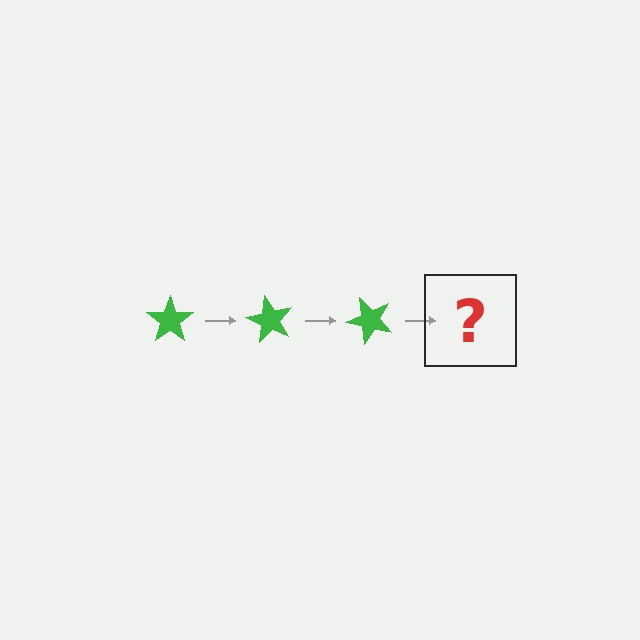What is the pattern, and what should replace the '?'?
The pattern is that the star rotates 60 degrees each step. The '?' should be a green star rotated 180 degrees.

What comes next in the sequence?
The next element should be a green star rotated 180 degrees.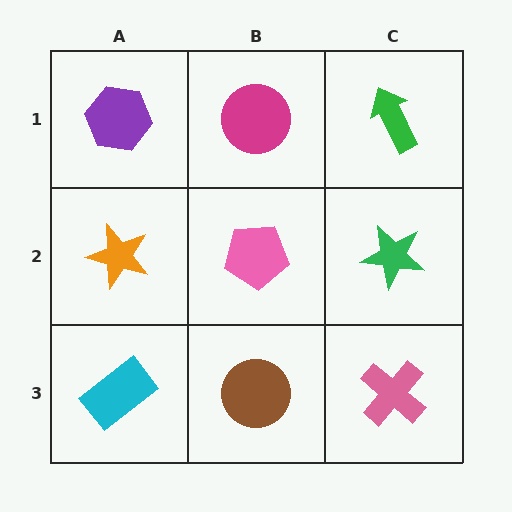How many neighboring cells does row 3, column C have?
2.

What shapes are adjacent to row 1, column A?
An orange star (row 2, column A), a magenta circle (row 1, column B).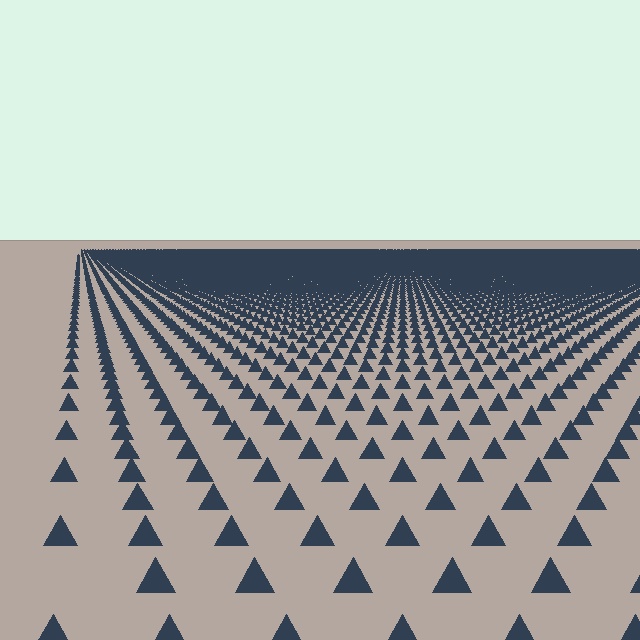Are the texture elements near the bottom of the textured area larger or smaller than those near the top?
Larger. Near the bottom, elements are closer to the viewer and appear at a bigger on-screen size.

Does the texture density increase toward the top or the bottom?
Density increases toward the top.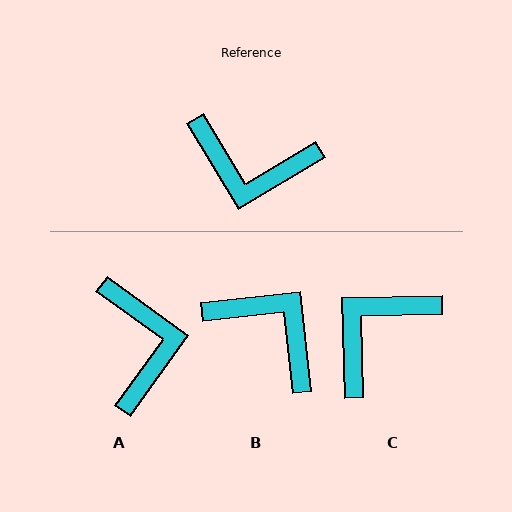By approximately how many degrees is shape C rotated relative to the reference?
Approximately 119 degrees clockwise.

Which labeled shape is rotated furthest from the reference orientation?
B, about 155 degrees away.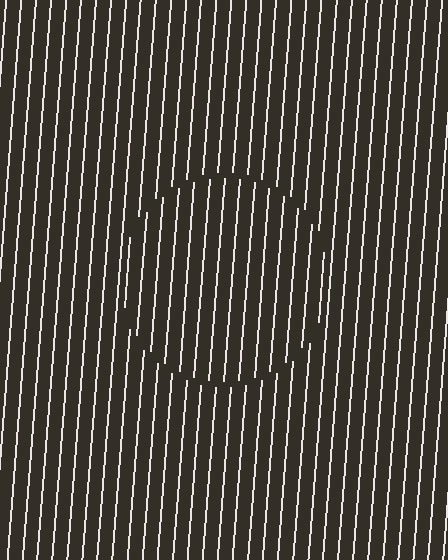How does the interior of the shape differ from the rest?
The interior of the shape contains the same grating, shifted by half a period — the contour is defined by the phase discontinuity where line-ends from the inner and outer gratings abut.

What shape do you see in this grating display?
An illusory circle. The interior of the shape contains the same grating, shifted by half a period — the contour is defined by the phase discontinuity where line-ends from the inner and outer gratings abut.